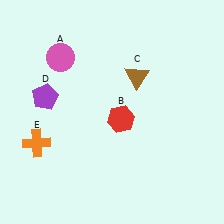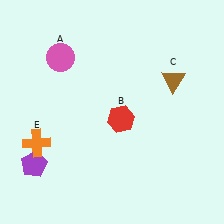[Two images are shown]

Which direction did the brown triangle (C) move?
The brown triangle (C) moved right.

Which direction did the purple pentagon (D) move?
The purple pentagon (D) moved down.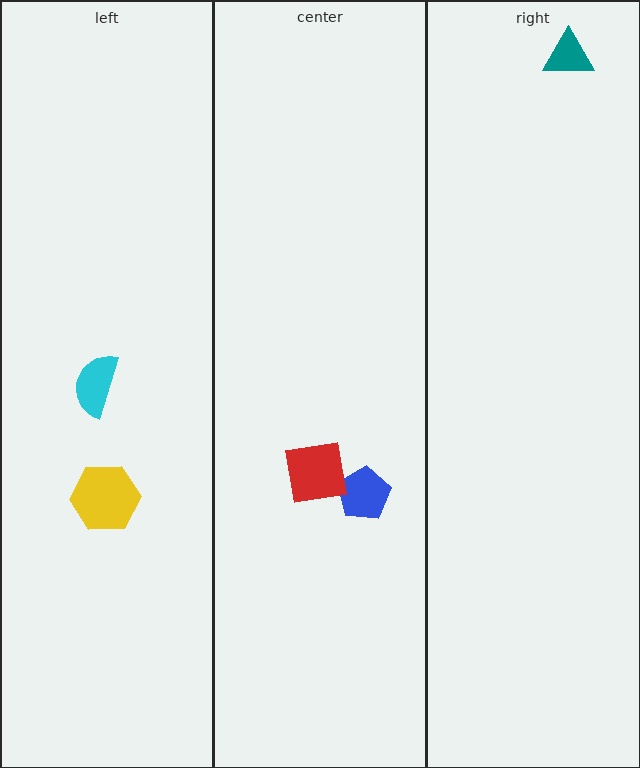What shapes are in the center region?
The blue pentagon, the red square.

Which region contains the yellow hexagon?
The left region.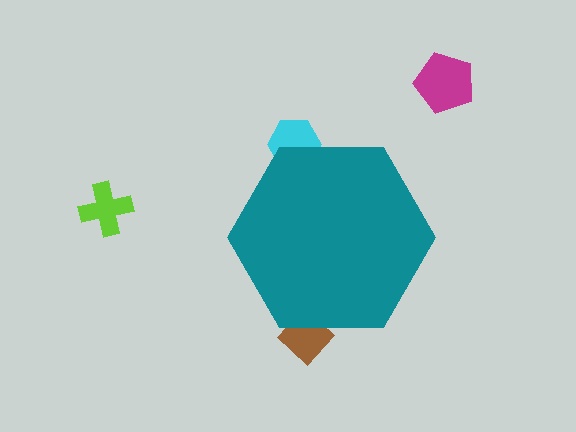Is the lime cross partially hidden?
No, the lime cross is fully visible.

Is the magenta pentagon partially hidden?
No, the magenta pentagon is fully visible.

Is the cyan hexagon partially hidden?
Yes, the cyan hexagon is partially hidden behind the teal hexagon.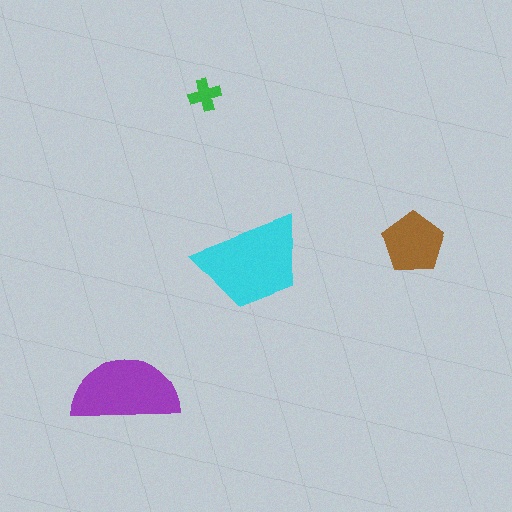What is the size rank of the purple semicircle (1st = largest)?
2nd.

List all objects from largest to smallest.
The cyan trapezoid, the purple semicircle, the brown pentagon, the green cross.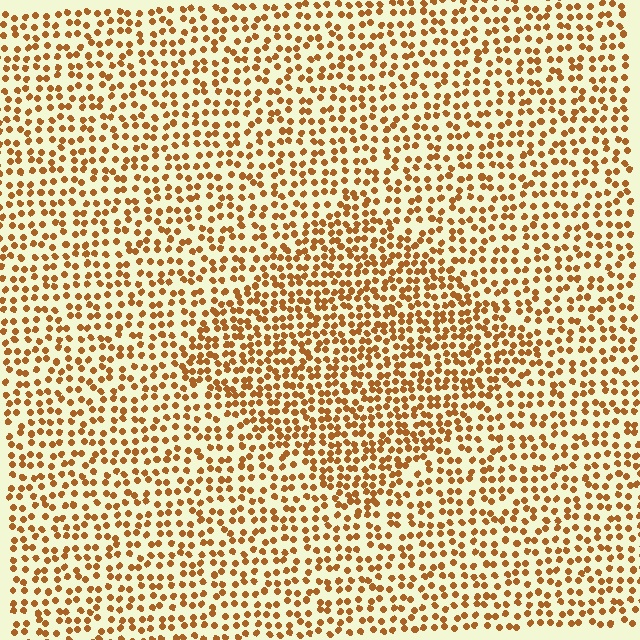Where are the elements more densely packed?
The elements are more densely packed inside the diamond boundary.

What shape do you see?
I see a diamond.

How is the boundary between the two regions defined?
The boundary is defined by a change in element density (approximately 1.5x ratio). All elements are the same color, size, and shape.